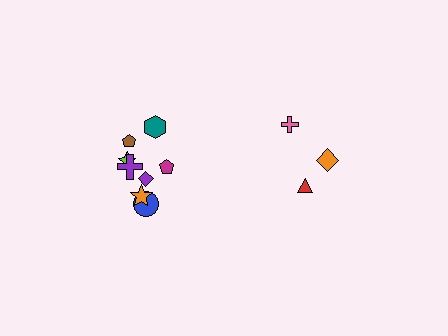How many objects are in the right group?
There are 3 objects.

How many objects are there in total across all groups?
There are 11 objects.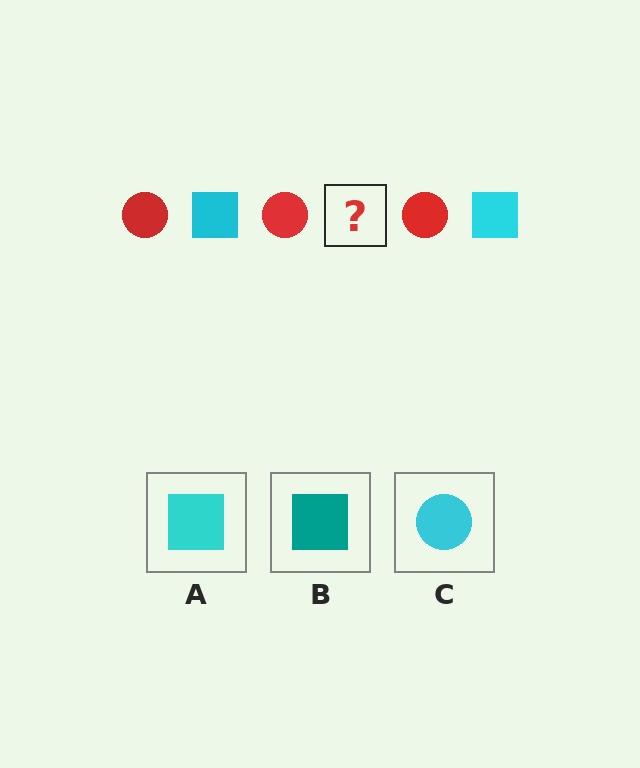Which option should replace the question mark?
Option A.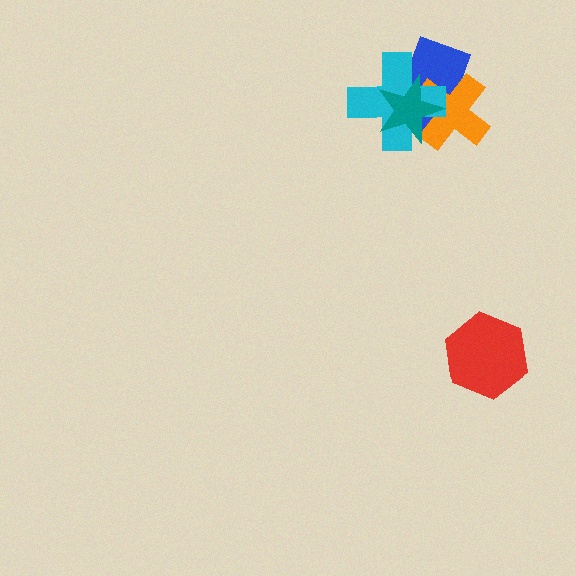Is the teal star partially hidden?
No, no other shape covers it.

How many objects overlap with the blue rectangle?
3 objects overlap with the blue rectangle.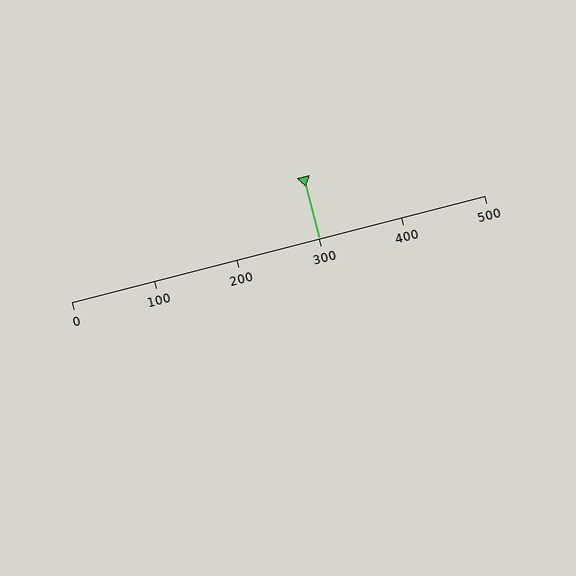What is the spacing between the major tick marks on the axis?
The major ticks are spaced 100 apart.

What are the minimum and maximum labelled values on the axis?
The axis runs from 0 to 500.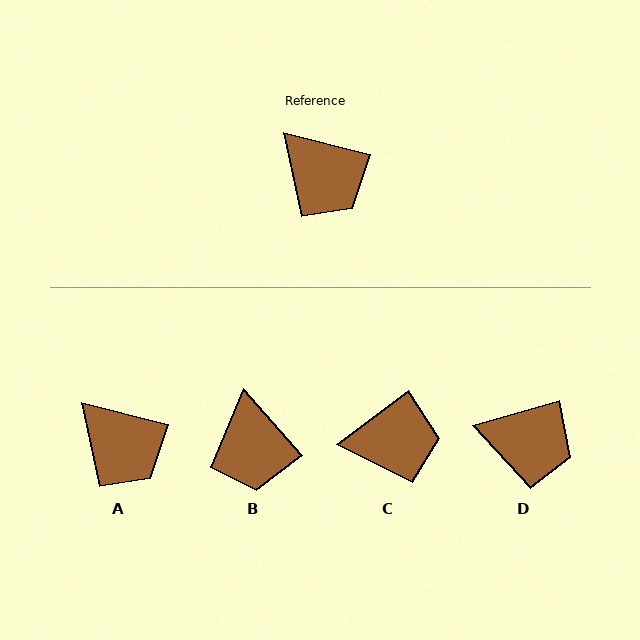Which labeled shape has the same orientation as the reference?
A.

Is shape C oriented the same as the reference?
No, it is off by about 51 degrees.